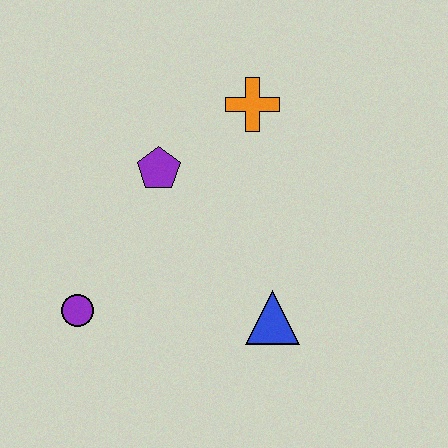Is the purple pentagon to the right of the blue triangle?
No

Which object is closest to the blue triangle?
The purple pentagon is closest to the blue triangle.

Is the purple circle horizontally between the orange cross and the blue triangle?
No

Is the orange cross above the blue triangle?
Yes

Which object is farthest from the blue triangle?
The orange cross is farthest from the blue triangle.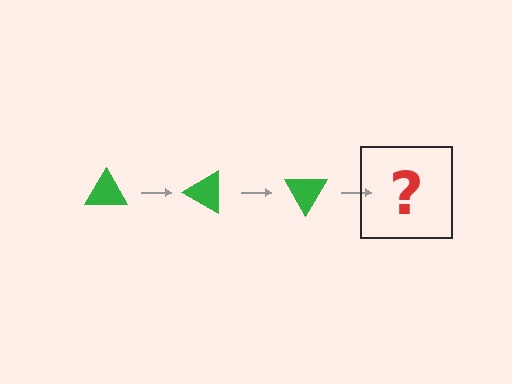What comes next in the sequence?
The next element should be a green triangle rotated 90 degrees.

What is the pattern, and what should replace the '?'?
The pattern is that the triangle rotates 30 degrees each step. The '?' should be a green triangle rotated 90 degrees.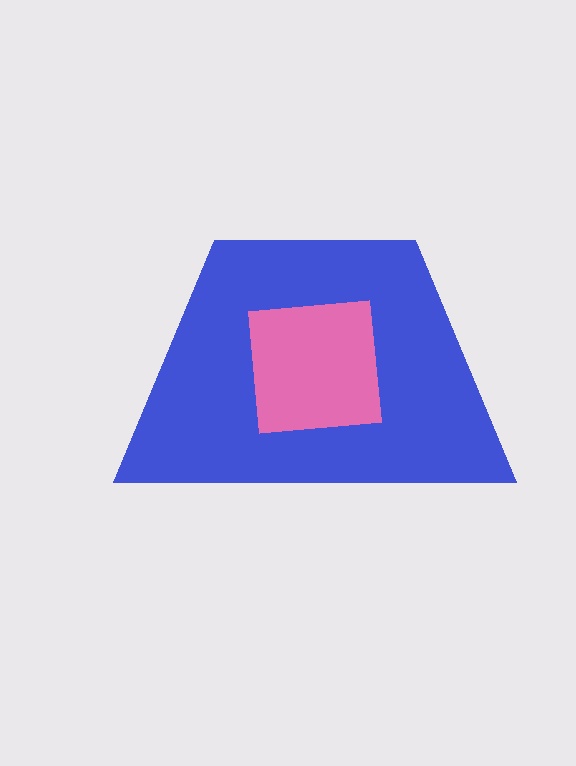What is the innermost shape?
The pink square.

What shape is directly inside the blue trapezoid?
The pink square.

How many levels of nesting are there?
2.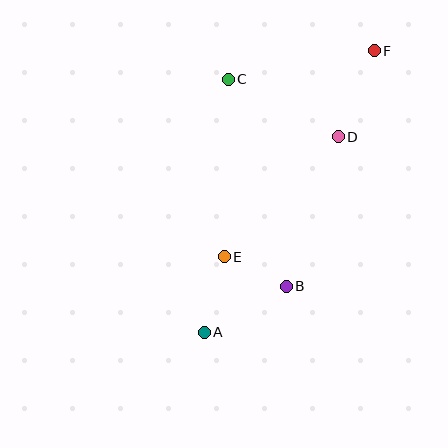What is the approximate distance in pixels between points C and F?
The distance between C and F is approximately 149 pixels.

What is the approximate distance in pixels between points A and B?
The distance between A and B is approximately 94 pixels.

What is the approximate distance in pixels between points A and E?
The distance between A and E is approximately 78 pixels.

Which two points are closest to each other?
Points B and E are closest to each other.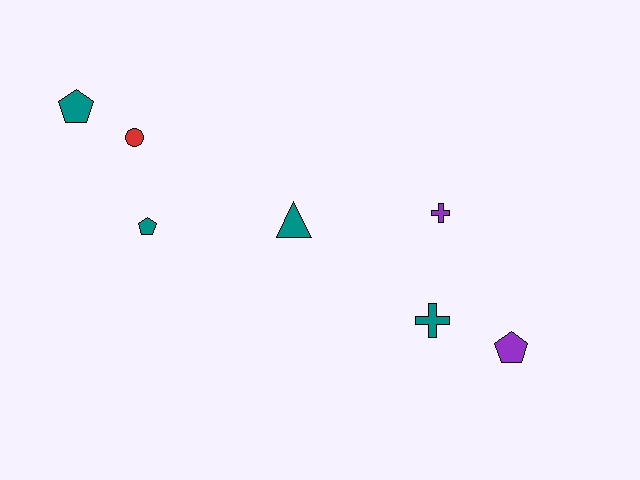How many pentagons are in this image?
There are 3 pentagons.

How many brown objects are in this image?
There are no brown objects.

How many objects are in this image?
There are 7 objects.